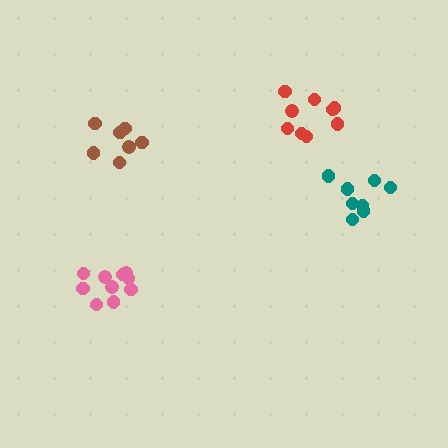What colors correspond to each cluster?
The clusters are colored: pink, teal, brown, red.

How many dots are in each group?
Group 1: 10 dots, Group 2: 8 dots, Group 3: 7 dots, Group 4: 9 dots (34 total).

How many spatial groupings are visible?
There are 4 spatial groupings.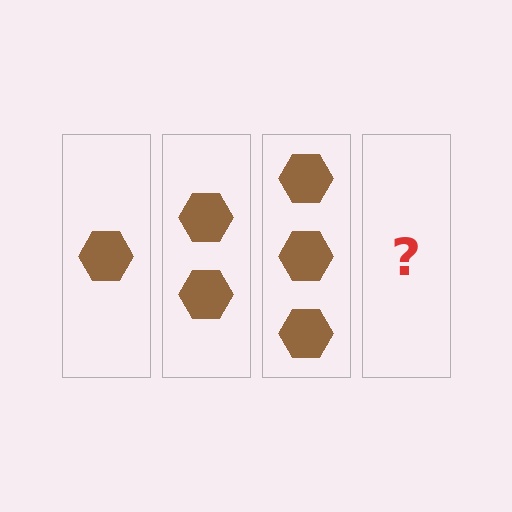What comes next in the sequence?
The next element should be 4 hexagons.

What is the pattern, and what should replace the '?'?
The pattern is that each step adds one more hexagon. The '?' should be 4 hexagons.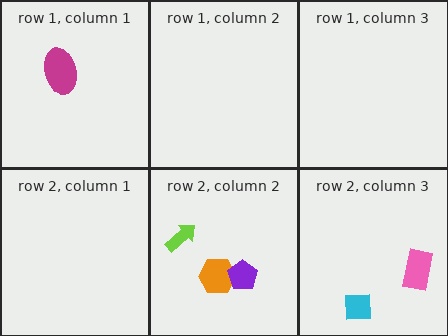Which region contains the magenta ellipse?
The row 1, column 1 region.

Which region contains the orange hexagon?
The row 2, column 2 region.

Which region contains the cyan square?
The row 2, column 3 region.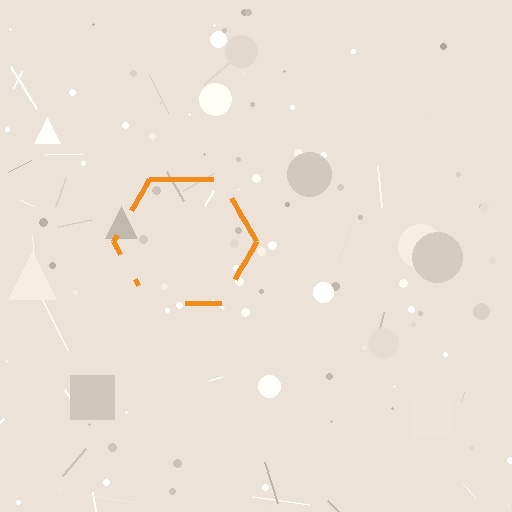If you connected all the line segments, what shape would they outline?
They would outline a hexagon.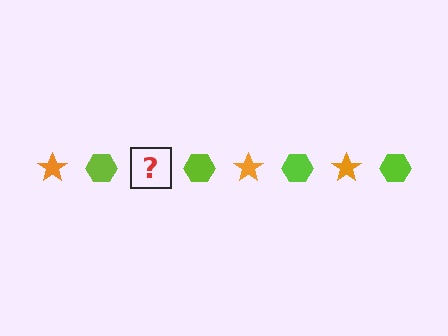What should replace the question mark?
The question mark should be replaced with an orange star.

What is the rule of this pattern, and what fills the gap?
The rule is that the pattern alternates between orange star and lime hexagon. The gap should be filled with an orange star.